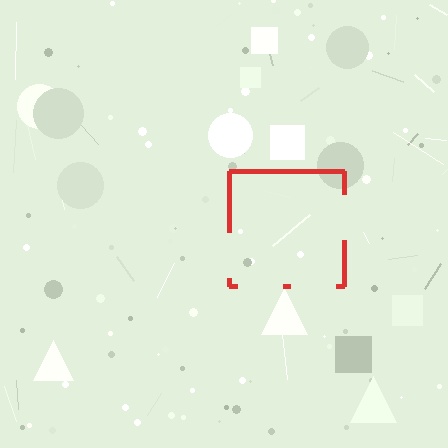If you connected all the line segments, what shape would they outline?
They would outline a square.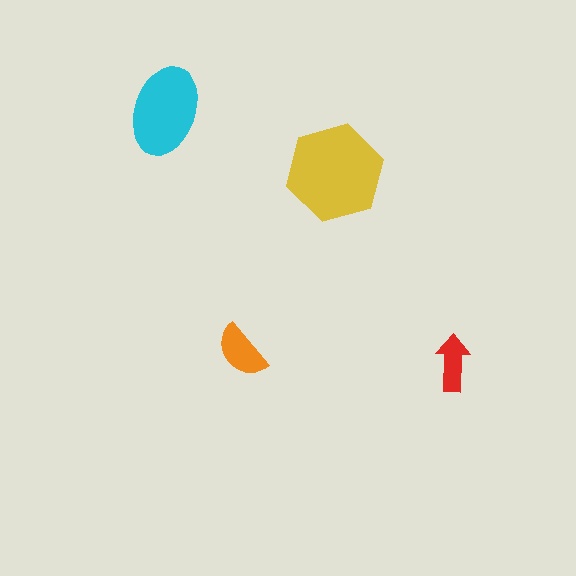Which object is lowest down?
The red arrow is bottommost.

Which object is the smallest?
The red arrow.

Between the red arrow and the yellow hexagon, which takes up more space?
The yellow hexagon.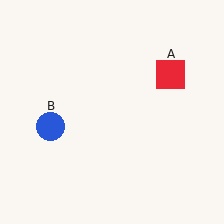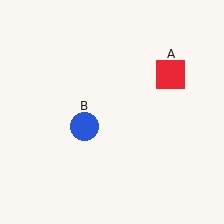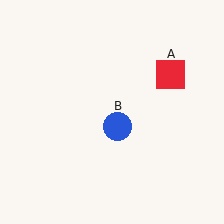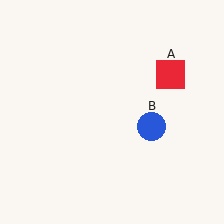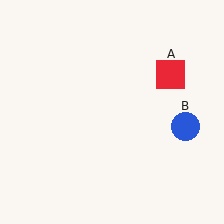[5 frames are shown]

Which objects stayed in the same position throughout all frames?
Red square (object A) remained stationary.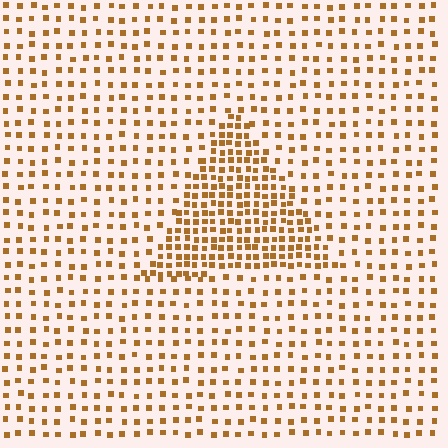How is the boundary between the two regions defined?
The boundary is defined by a change in element density (approximately 2.2x ratio). All elements are the same color, size, and shape.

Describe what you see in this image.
The image contains small brown elements arranged at two different densities. A triangle-shaped region is visible where the elements are more densely packed than the surrounding area.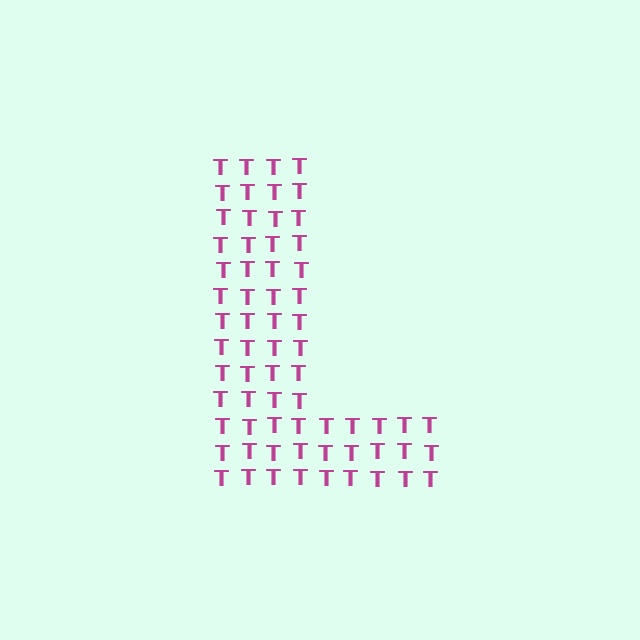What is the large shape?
The large shape is the letter L.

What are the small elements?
The small elements are letter T's.